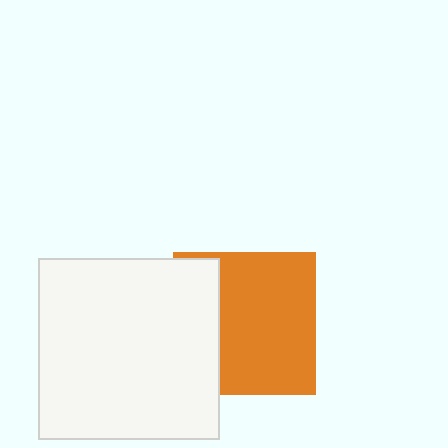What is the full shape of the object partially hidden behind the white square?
The partially hidden object is an orange square.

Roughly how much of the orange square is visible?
Most of it is visible (roughly 69%).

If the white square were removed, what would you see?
You would see the complete orange square.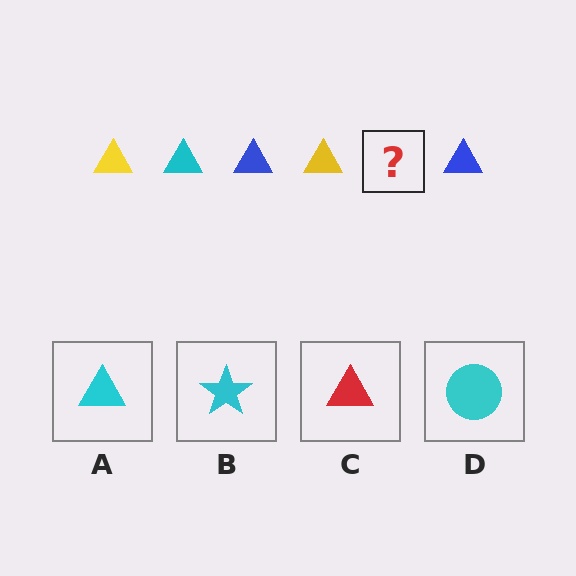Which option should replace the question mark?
Option A.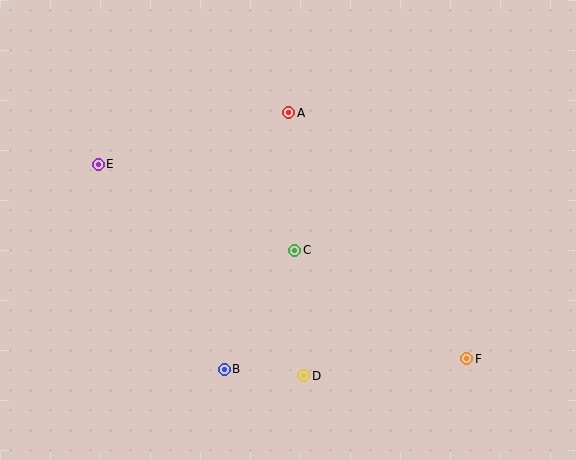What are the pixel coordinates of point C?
Point C is at (295, 250).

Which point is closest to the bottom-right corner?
Point F is closest to the bottom-right corner.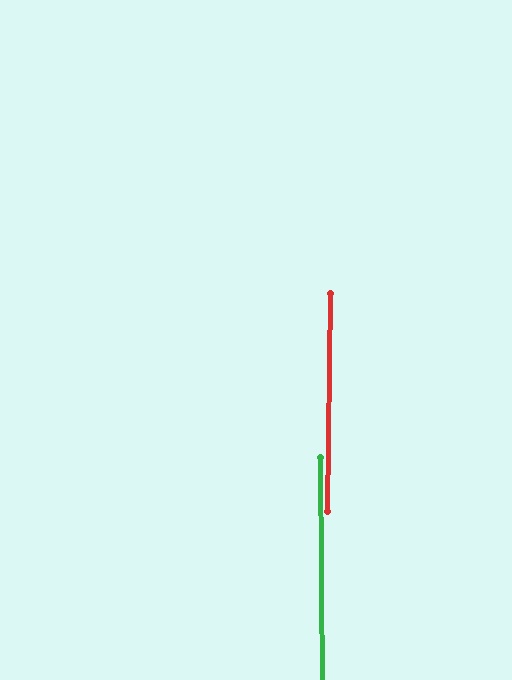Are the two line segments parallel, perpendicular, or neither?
Parallel — their directions differ by only 1.1°.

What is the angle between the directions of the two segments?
Approximately 1 degree.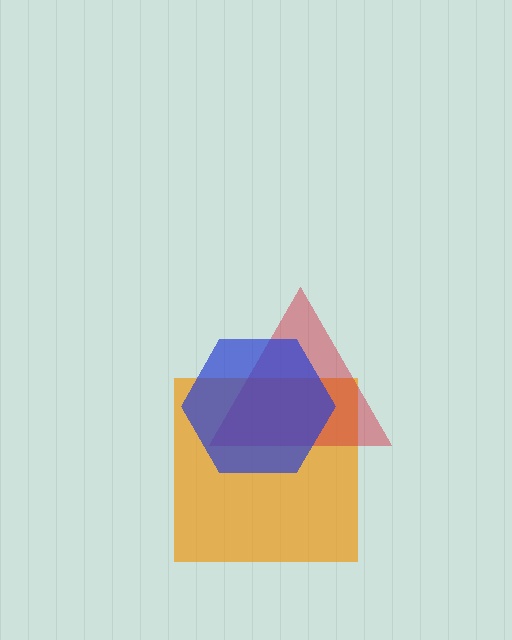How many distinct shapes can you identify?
There are 3 distinct shapes: an orange square, a red triangle, a blue hexagon.